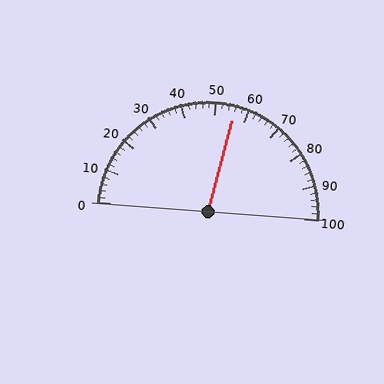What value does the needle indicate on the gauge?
The needle indicates approximately 56.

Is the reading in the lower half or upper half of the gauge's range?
The reading is in the upper half of the range (0 to 100).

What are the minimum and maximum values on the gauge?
The gauge ranges from 0 to 100.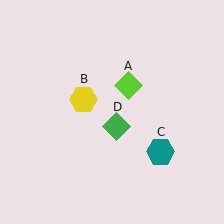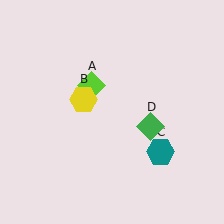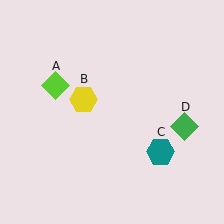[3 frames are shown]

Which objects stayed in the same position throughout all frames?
Yellow hexagon (object B) and teal hexagon (object C) remained stationary.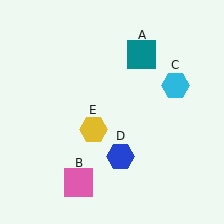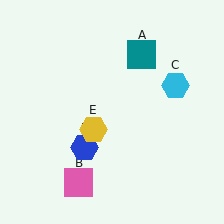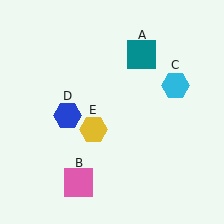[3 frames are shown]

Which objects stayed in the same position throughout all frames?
Teal square (object A) and pink square (object B) and cyan hexagon (object C) and yellow hexagon (object E) remained stationary.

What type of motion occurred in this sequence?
The blue hexagon (object D) rotated clockwise around the center of the scene.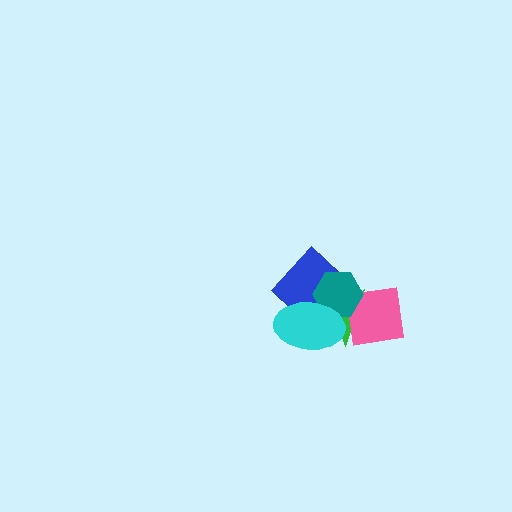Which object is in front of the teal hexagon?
The cyan ellipse is in front of the teal hexagon.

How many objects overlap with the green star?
4 objects overlap with the green star.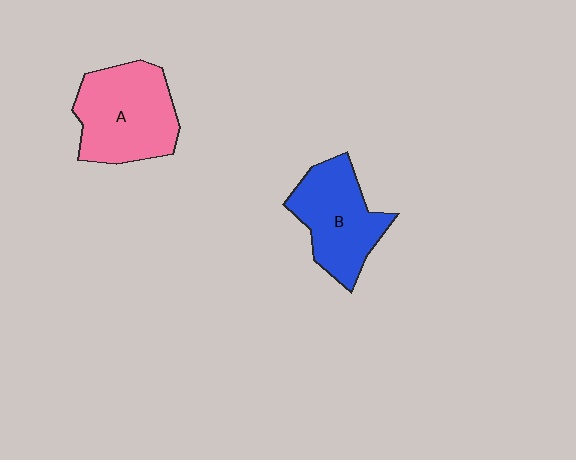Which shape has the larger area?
Shape A (pink).